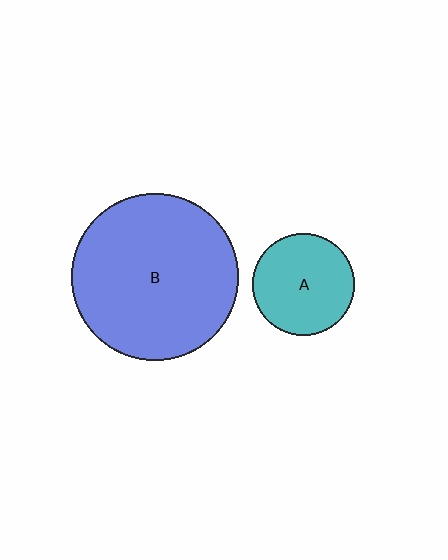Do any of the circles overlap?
No, none of the circles overlap.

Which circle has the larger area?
Circle B (blue).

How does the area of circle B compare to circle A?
Approximately 2.7 times.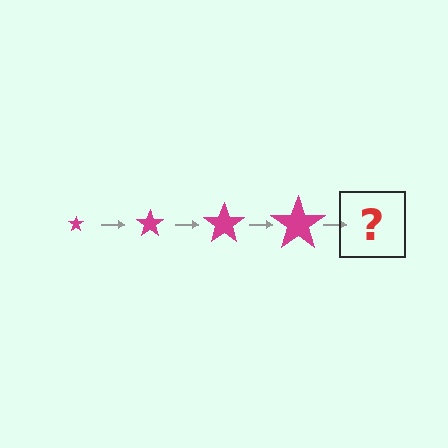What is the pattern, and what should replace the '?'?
The pattern is that the star gets progressively larger each step. The '?' should be a magenta star, larger than the previous one.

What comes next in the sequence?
The next element should be a magenta star, larger than the previous one.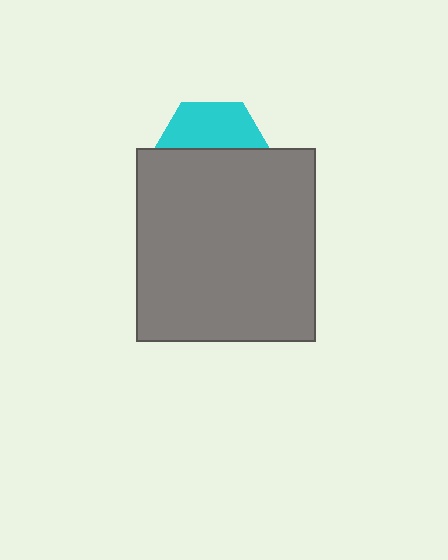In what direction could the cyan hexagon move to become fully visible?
The cyan hexagon could move up. That would shift it out from behind the gray rectangle entirely.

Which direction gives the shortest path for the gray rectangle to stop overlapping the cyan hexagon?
Moving down gives the shortest separation.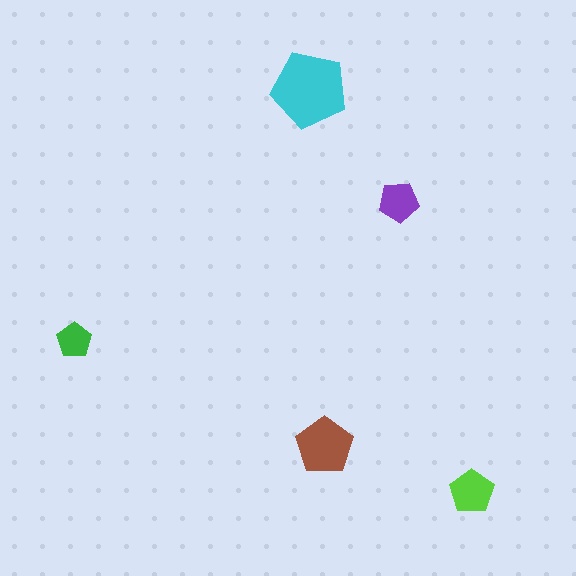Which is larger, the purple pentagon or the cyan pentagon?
The cyan one.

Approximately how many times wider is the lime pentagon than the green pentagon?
About 1.5 times wider.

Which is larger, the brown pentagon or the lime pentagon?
The brown one.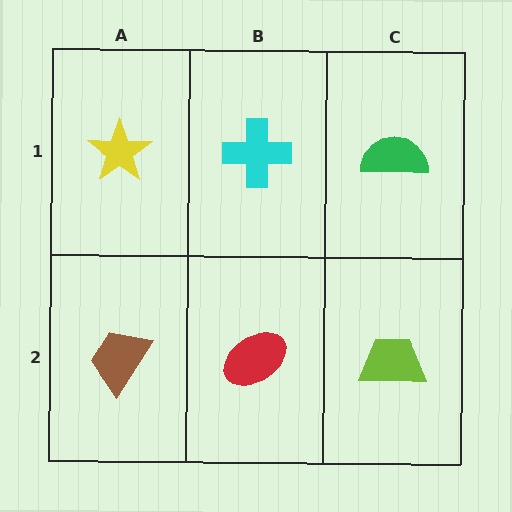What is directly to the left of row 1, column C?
A cyan cross.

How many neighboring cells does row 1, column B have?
3.